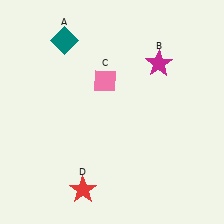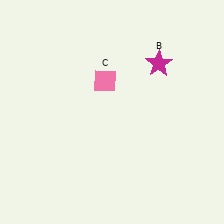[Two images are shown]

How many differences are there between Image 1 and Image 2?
There are 2 differences between the two images.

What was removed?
The red star (D), the teal diamond (A) were removed in Image 2.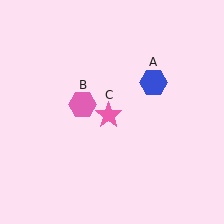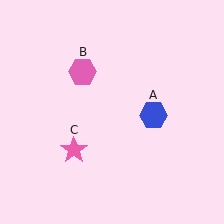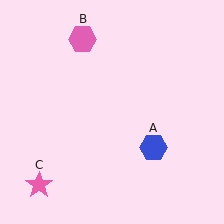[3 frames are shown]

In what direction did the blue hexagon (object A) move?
The blue hexagon (object A) moved down.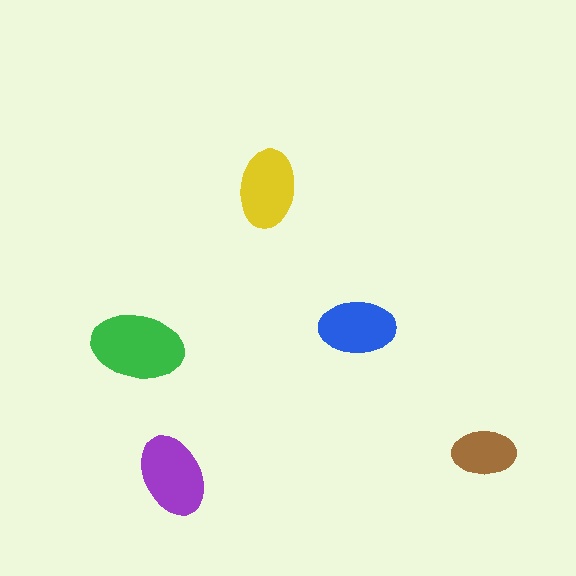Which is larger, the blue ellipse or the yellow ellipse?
The yellow one.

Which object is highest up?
The yellow ellipse is topmost.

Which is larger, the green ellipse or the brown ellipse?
The green one.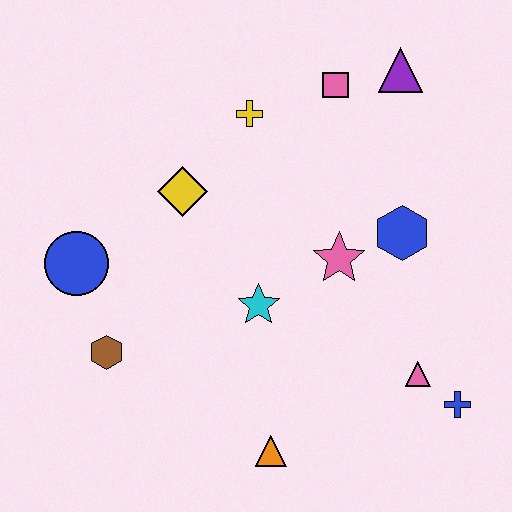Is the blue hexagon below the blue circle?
No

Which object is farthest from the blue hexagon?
The blue circle is farthest from the blue hexagon.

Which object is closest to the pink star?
The blue hexagon is closest to the pink star.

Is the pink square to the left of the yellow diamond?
No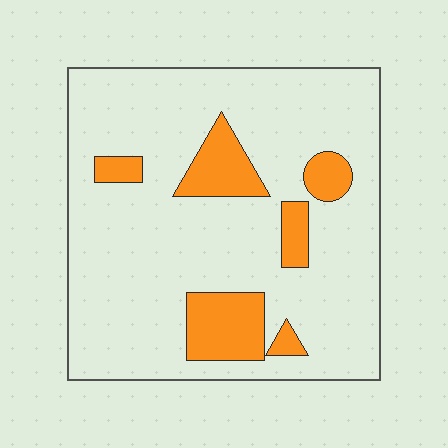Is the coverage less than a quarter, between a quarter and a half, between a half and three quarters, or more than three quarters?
Less than a quarter.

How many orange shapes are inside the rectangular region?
6.